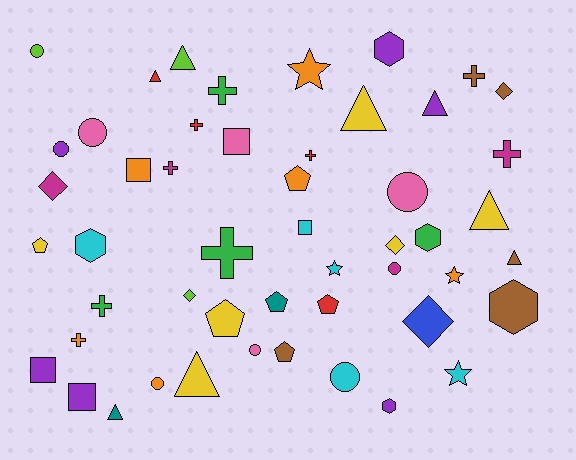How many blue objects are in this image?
There is 1 blue object.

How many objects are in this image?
There are 50 objects.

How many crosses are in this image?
There are 9 crosses.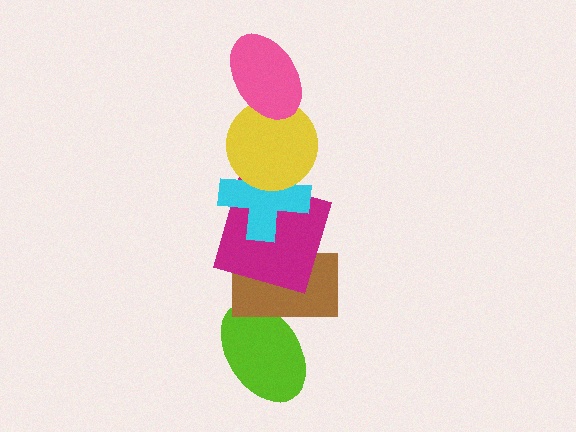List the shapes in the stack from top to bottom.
From top to bottom: the pink ellipse, the yellow circle, the cyan cross, the magenta square, the brown rectangle, the lime ellipse.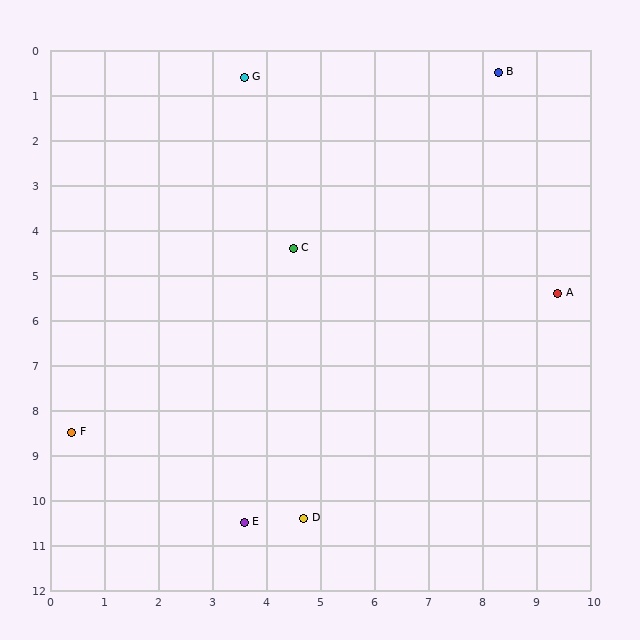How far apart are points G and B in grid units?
Points G and B are about 4.7 grid units apart.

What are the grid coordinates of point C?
Point C is at approximately (4.5, 4.4).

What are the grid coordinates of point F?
Point F is at approximately (0.4, 8.5).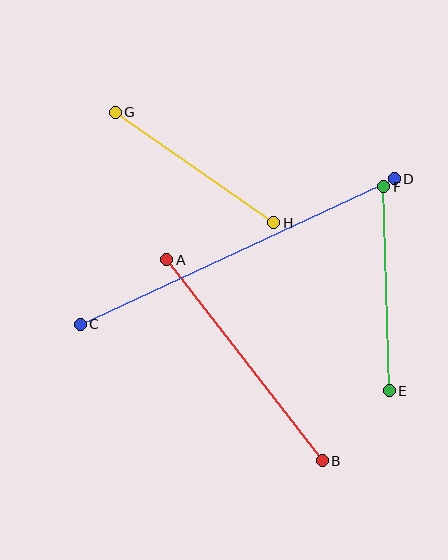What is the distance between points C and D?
The distance is approximately 346 pixels.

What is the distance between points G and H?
The distance is approximately 194 pixels.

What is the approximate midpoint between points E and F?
The midpoint is at approximately (386, 289) pixels.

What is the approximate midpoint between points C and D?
The midpoint is at approximately (237, 251) pixels.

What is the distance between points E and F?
The distance is approximately 204 pixels.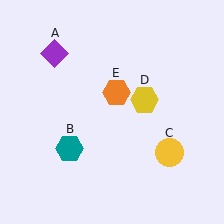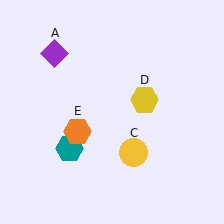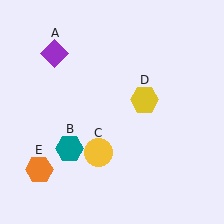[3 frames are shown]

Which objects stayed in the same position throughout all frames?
Purple diamond (object A) and teal hexagon (object B) and yellow hexagon (object D) remained stationary.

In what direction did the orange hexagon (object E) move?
The orange hexagon (object E) moved down and to the left.